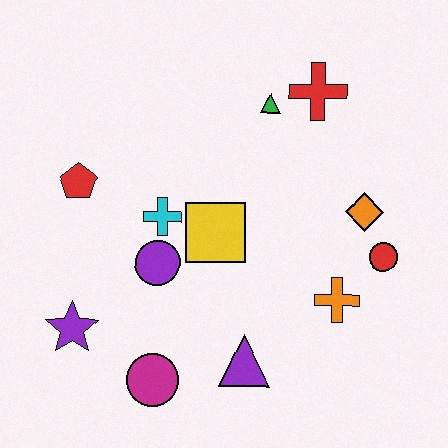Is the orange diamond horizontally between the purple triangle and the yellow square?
No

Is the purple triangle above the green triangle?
No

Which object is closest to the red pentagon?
The cyan cross is closest to the red pentagon.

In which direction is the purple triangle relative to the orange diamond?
The purple triangle is below the orange diamond.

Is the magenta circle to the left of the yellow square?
Yes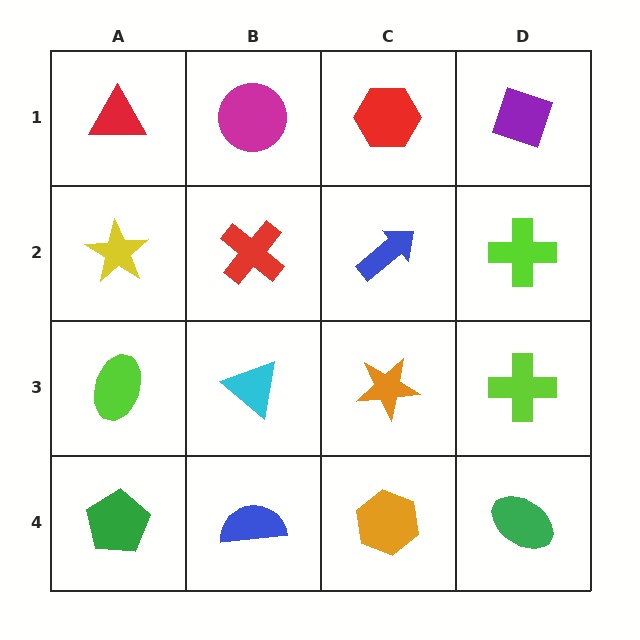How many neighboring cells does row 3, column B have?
4.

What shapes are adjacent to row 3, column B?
A red cross (row 2, column B), a blue semicircle (row 4, column B), a lime ellipse (row 3, column A), an orange star (row 3, column C).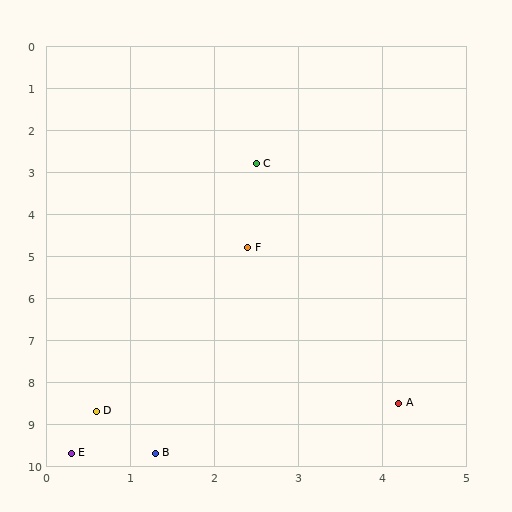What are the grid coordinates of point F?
Point F is at approximately (2.4, 4.8).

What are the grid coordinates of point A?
Point A is at approximately (4.2, 8.5).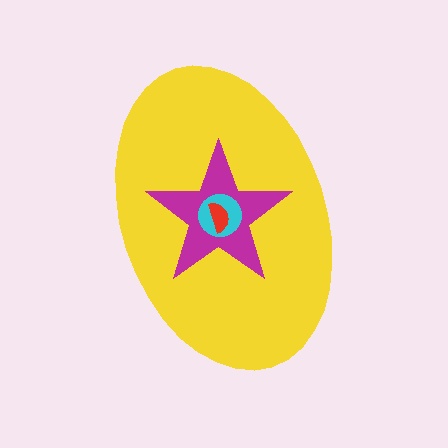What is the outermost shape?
The yellow ellipse.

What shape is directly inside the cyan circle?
The red semicircle.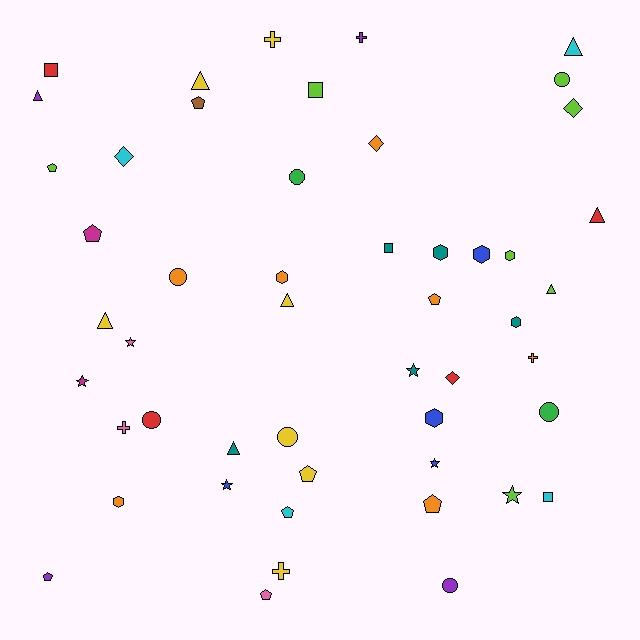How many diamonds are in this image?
There are 4 diamonds.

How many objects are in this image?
There are 50 objects.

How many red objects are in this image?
There are 4 red objects.